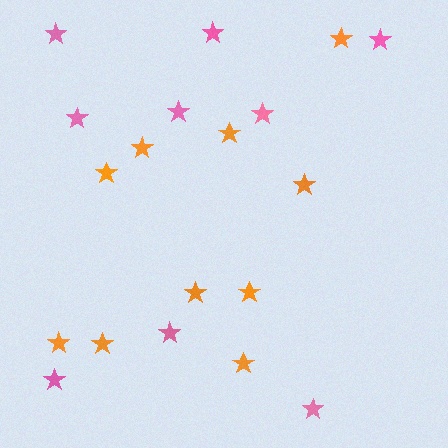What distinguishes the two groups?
There are 2 groups: one group of orange stars (10) and one group of pink stars (9).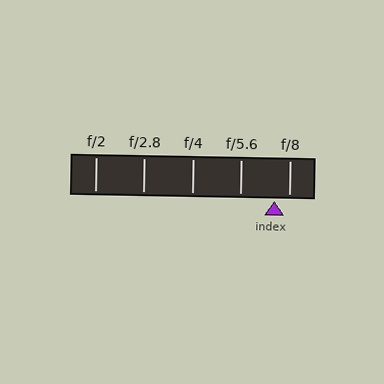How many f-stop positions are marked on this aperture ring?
There are 5 f-stop positions marked.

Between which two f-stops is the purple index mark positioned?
The index mark is between f/5.6 and f/8.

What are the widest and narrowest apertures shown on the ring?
The widest aperture shown is f/2 and the narrowest is f/8.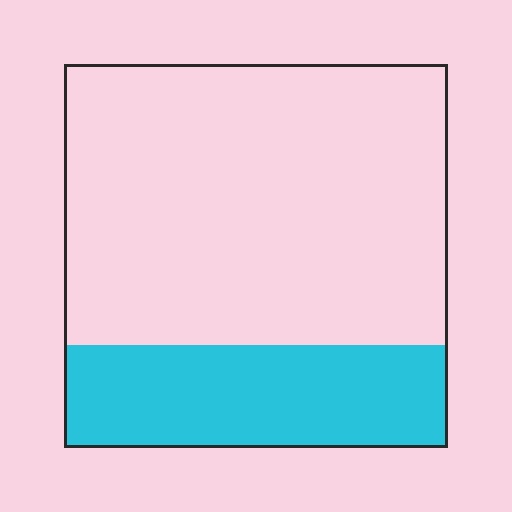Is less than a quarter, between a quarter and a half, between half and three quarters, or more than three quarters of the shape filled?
Between a quarter and a half.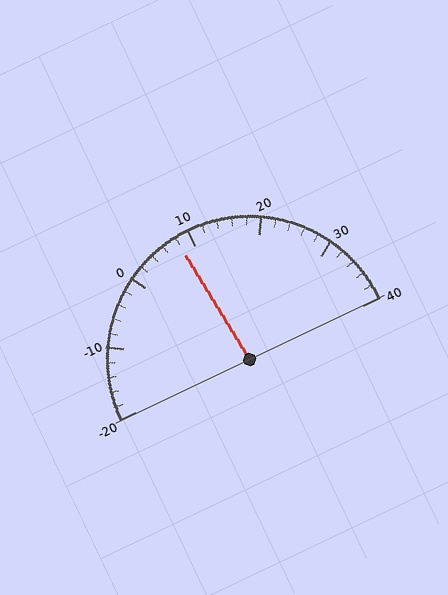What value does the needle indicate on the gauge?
The needle indicates approximately 8.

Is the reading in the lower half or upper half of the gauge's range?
The reading is in the lower half of the range (-20 to 40).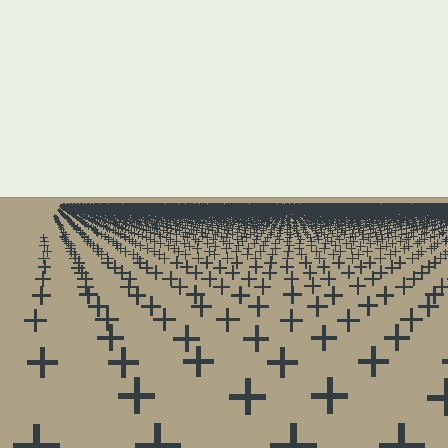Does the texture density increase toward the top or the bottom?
Density increases toward the top.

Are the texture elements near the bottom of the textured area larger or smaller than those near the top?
Larger. Near the bottom, elements are closer to the viewer and appear at a bigger on-screen size.